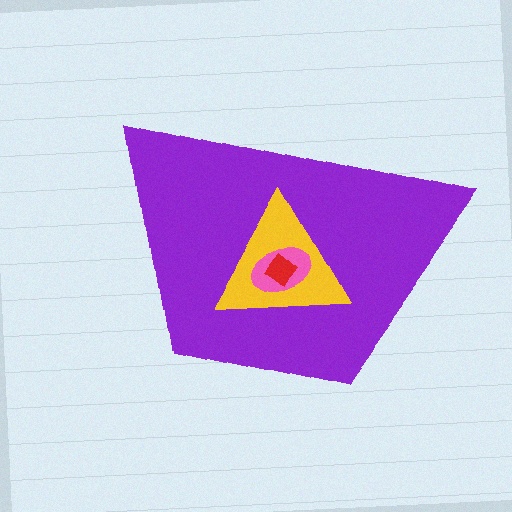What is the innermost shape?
The red diamond.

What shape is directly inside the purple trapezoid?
The yellow triangle.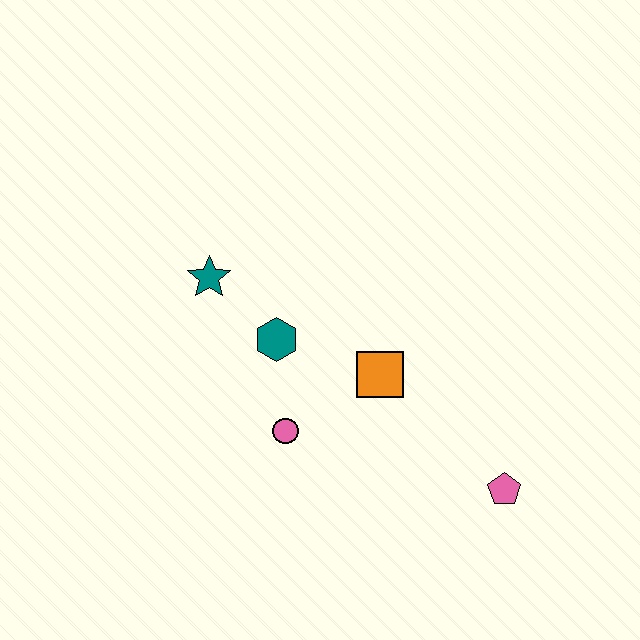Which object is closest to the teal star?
The teal hexagon is closest to the teal star.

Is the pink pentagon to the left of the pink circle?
No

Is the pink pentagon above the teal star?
No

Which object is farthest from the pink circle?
The pink pentagon is farthest from the pink circle.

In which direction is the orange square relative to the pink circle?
The orange square is to the right of the pink circle.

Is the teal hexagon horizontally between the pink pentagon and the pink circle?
No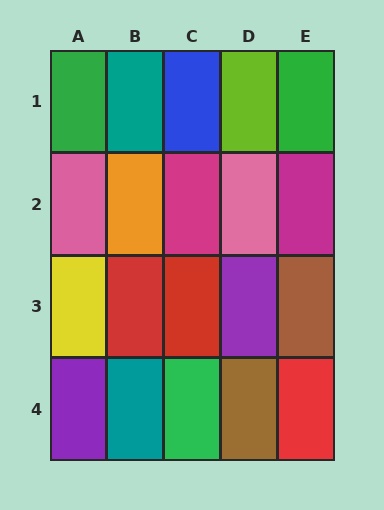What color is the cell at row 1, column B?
Teal.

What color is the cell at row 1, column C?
Blue.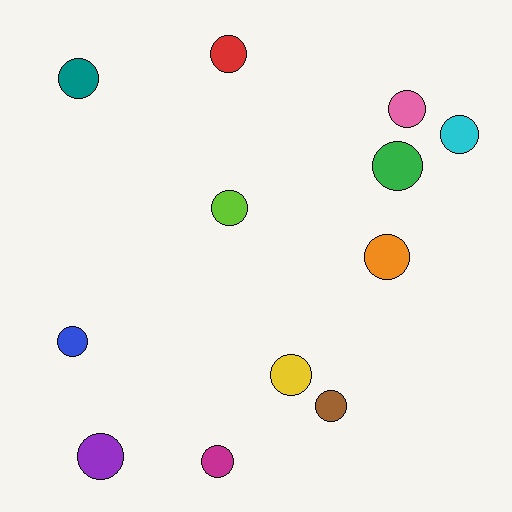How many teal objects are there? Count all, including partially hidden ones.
There is 1 teal object.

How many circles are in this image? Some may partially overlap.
There are 12 circles.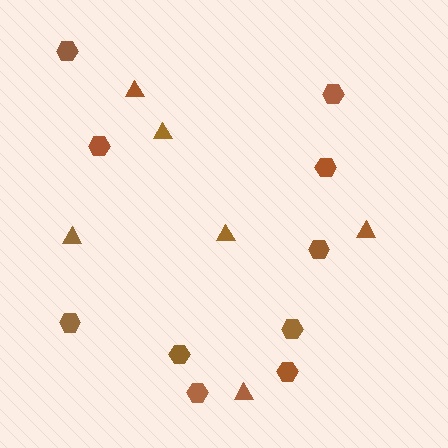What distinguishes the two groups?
There are 2 groups: one group of triangles (6) and one group of hexagons (10).